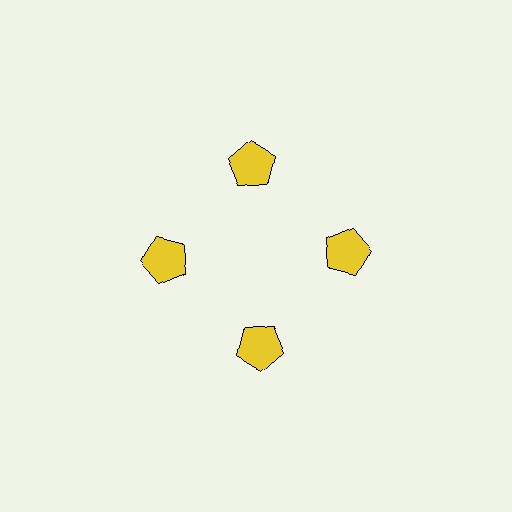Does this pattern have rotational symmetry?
Yes, this pattern has 4-fold rotational symmetry. It looks the same after rotating 90 degrees around the center.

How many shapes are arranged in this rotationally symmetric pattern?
There are 4 shapes, arranged in 4 groups of 1.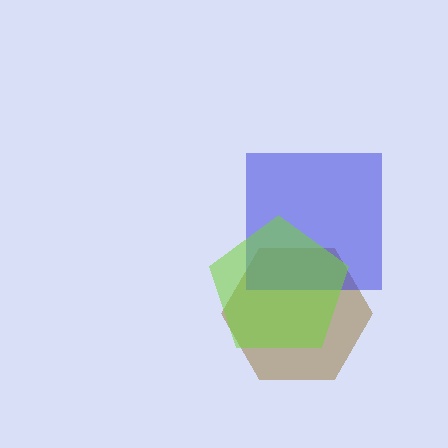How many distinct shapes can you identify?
There are 3 distinct shapes: a brown hexagon, a blue square, a lime pentagon.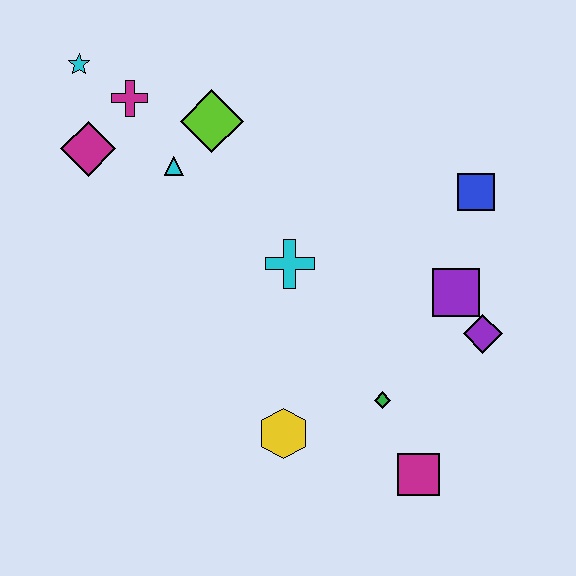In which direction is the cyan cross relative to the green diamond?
The cyan cross is above the green diamond.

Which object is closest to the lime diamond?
The cyan triangle is closest to the lime diamond.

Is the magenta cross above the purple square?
Yes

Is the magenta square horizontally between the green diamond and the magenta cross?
No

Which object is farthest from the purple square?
The cyan star is farthest from the purple square.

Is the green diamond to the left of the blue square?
Yes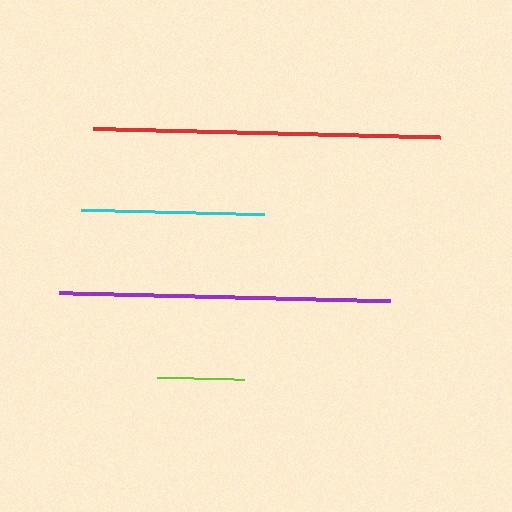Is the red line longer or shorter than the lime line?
The red line is longer than the lime line.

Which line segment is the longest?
The red line is the longest at approximately 347 pixels.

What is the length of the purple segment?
The purple segment is approximately 331 pixels long.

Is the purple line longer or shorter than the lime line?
The purple line is longer than the lime line.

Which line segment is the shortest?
The lime line is the shortest at approximately 87 pixels.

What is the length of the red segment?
The red segment is approximately 347 pixels long.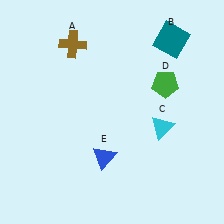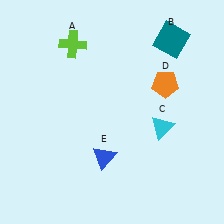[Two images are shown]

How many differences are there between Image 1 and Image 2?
There are 2 differences between the two images.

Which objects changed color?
A changed from brown to lime. D changed from green to orange.